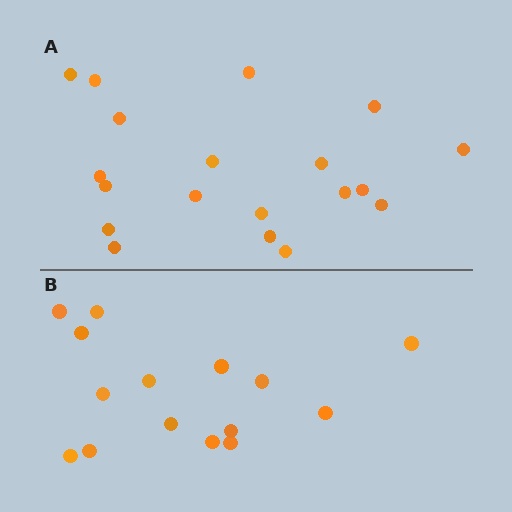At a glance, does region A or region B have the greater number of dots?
Region A (the top region) has more dots.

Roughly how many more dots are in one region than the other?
Region A has about 4 more dots than region B.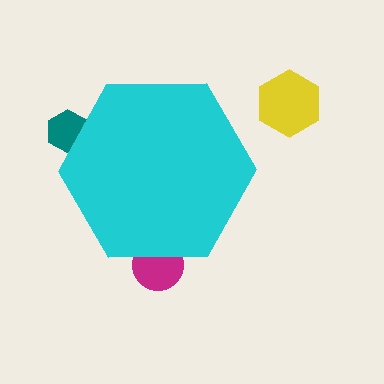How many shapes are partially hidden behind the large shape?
3 shapes are partially hidden.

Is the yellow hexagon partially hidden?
No, the yellow hexagon is fully visible.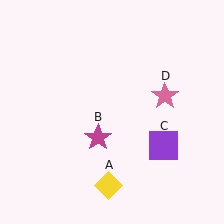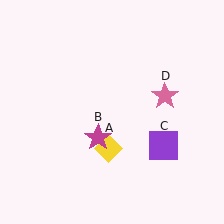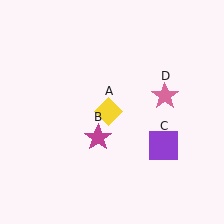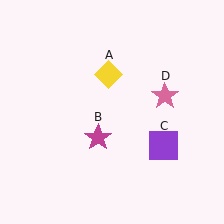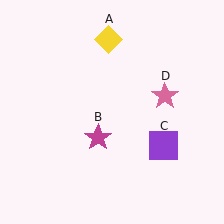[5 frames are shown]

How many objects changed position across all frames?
1 object changed position: yellow diamond (object A).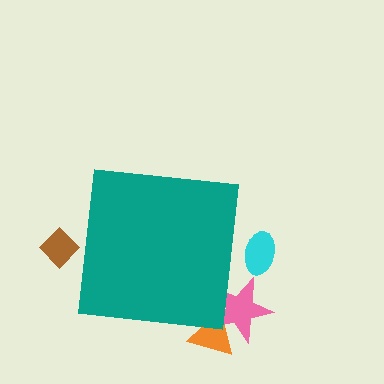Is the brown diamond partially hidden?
Yes, the brown diamond is partially hidden behind the teal square.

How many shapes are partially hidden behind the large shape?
4 shapes are partially hidden.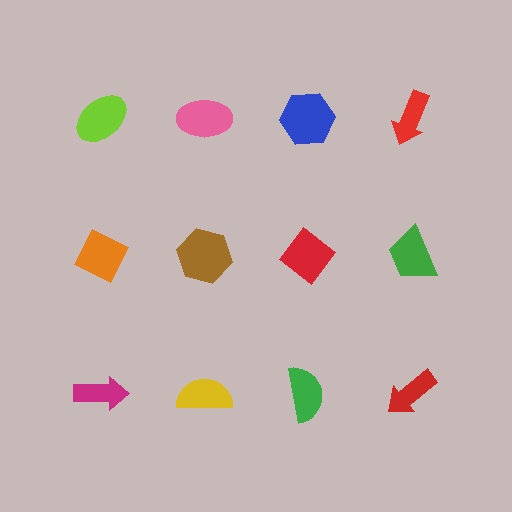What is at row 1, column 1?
A lime ellipse.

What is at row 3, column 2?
A yellow semicircle.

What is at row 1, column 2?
A pink ellipse.